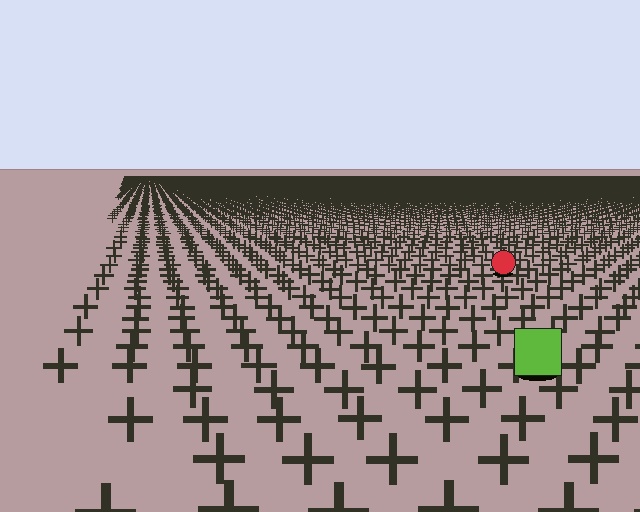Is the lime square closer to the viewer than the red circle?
Yes. The lime square is closer — you can tell from the texture gradient: the ground texture is coarser near it.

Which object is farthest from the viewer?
The red circle is farthest from the viewer. It appears smaller and the ground texture around it is denser.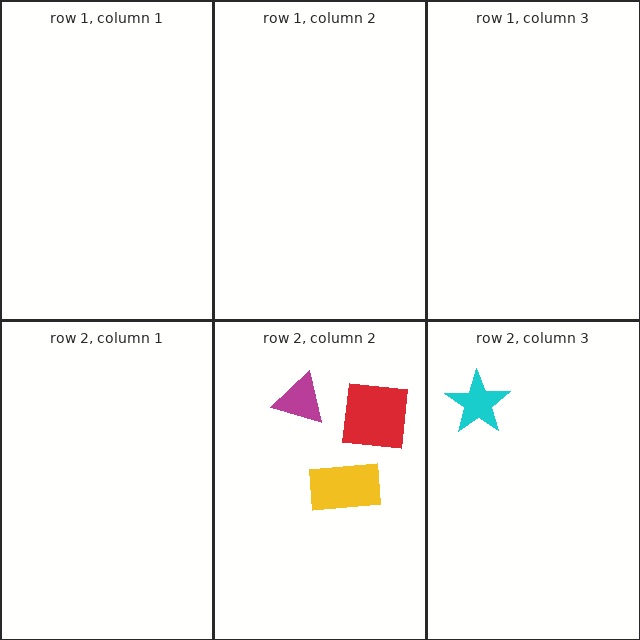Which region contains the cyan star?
The row 2, column 3 region.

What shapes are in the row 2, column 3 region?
The cyan star.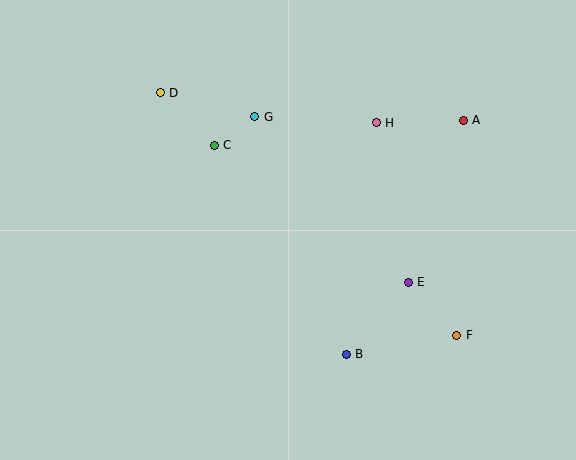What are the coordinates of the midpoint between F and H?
The midpoint between F and H is at (417, 229).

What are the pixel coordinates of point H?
Point H is at (376, 123).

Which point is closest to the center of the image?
Point C at (214, 145) is closest to the center.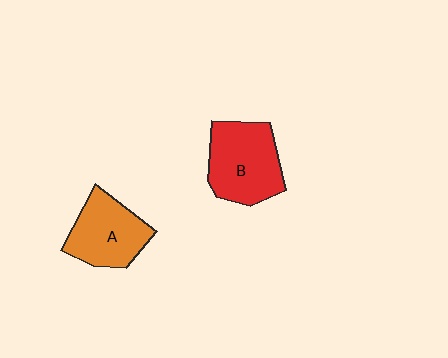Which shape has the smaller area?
Shape A (orange).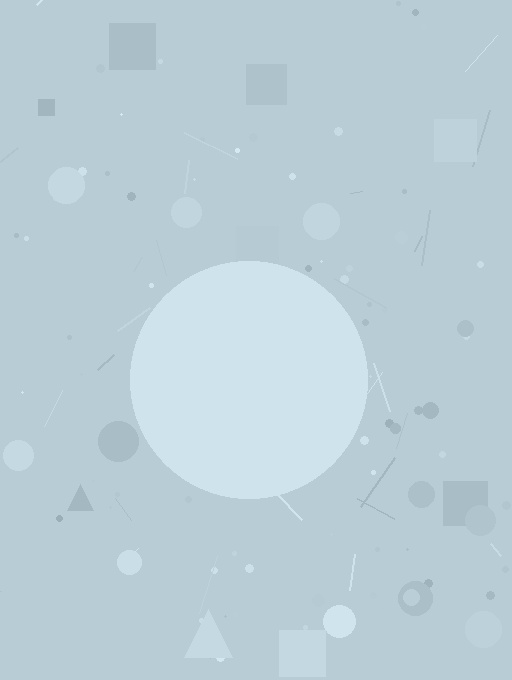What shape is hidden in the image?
A circle is hidden in the image.